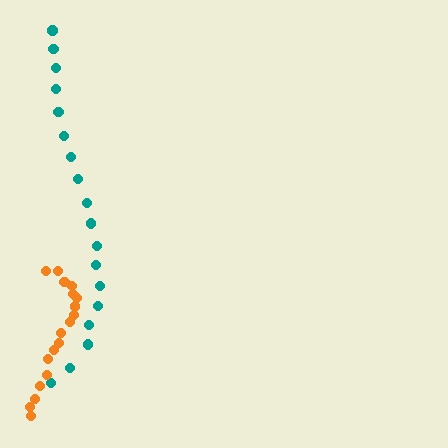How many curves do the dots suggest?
There are 2 distinct paths.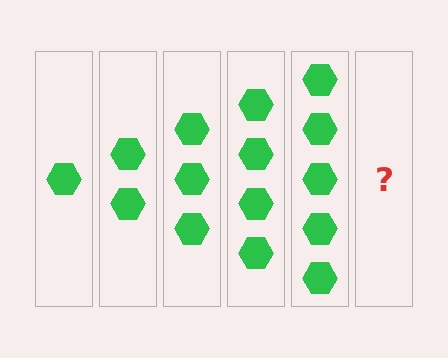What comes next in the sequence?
The next element should be 6 hexagons.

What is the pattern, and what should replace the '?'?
The pattern is that each step adds one more hexagon. The '?' should be 6 hexagons.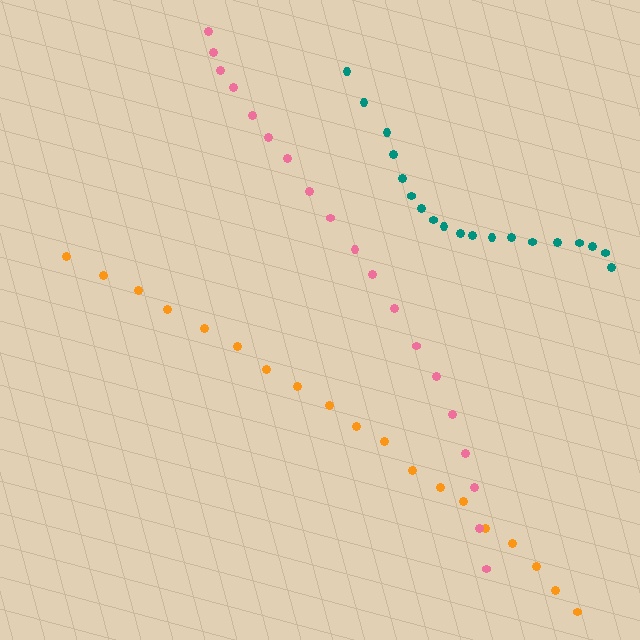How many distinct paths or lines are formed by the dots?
There are 3 distinct paths.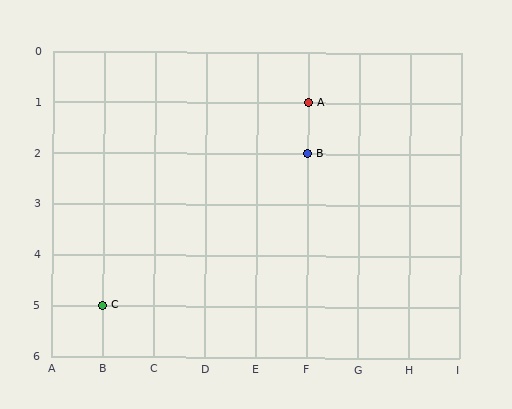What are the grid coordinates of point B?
Point B is at grid coordinates (F, 2).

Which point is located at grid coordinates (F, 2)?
Point B is at (F, 2).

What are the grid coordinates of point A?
Point A is at grid coordinates (F, 1).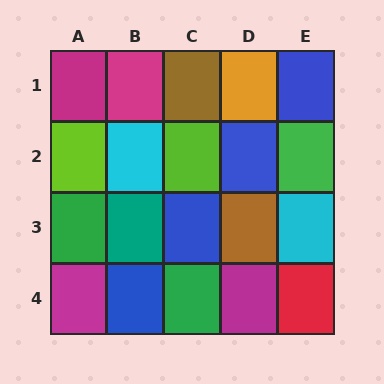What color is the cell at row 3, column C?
Blue.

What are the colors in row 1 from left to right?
Magenta, magenta, brown, orange, blue.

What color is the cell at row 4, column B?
Blue.